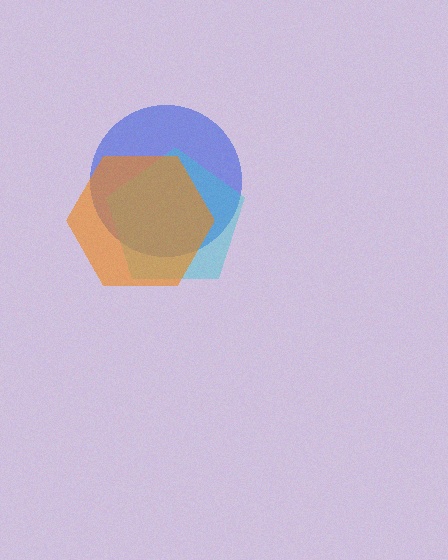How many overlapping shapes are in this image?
There are 3 overlapping shapes in the image.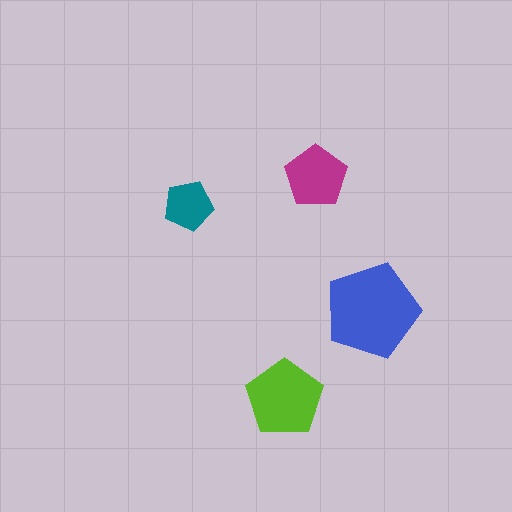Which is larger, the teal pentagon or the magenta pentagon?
The magenta one.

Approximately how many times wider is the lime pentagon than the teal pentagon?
About 1.5 times wider.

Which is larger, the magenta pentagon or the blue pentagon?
The blue one.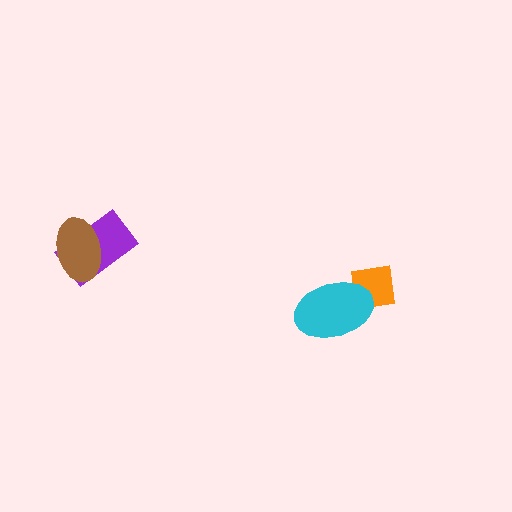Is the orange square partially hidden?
Yes, it is partially covered by another shape.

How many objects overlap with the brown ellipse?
1 object overlaps with the brown ellipse.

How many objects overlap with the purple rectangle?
1 object overlaps with the purple rectangle.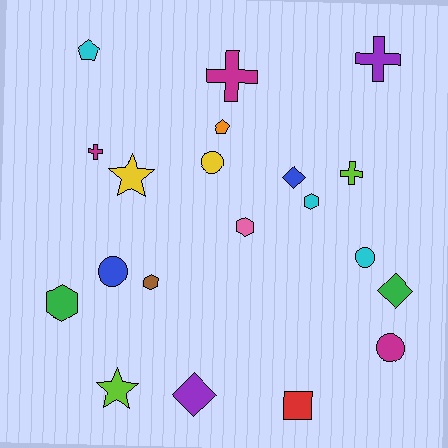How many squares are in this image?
There is 1 square.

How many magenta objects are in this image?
There are 3 magenta objects.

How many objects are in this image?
There are 20 objects.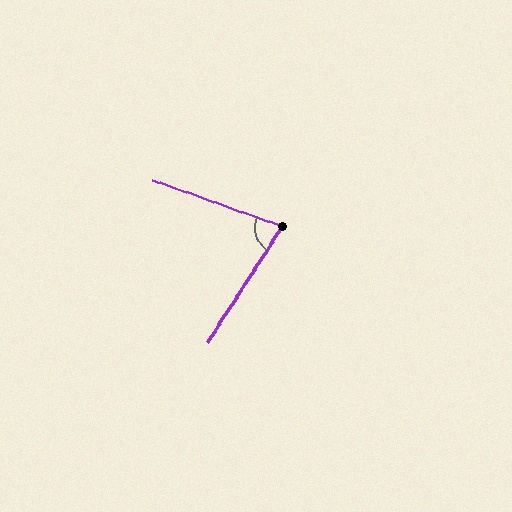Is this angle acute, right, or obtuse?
It is acute.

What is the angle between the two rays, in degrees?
Approximately 76 degrees.